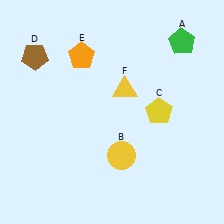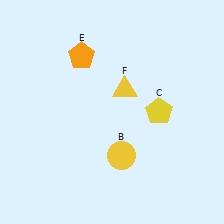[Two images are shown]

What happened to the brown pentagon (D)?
The brown pentagon (D) was removed in Image 2. It was in the top-left area of Image 1.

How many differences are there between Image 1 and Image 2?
There are 2 differences between the two images.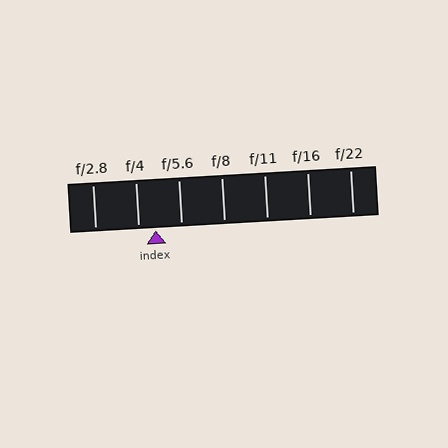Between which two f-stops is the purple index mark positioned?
The index mark is between f/4 and f/5.6.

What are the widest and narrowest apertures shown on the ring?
The widest aperture shown is f/2.8 and the narrowest is f/22.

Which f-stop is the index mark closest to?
The index mark is closest to f/4.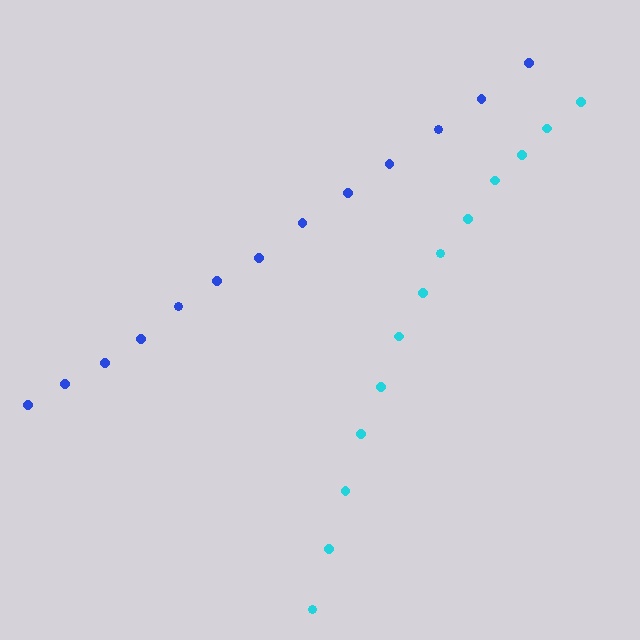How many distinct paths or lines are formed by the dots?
There are 2 distinct paths.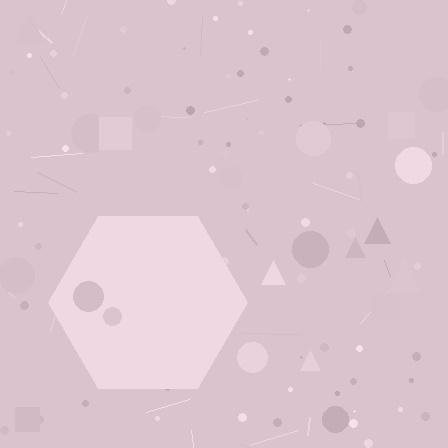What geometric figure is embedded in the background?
A hexagon is embedded in the background.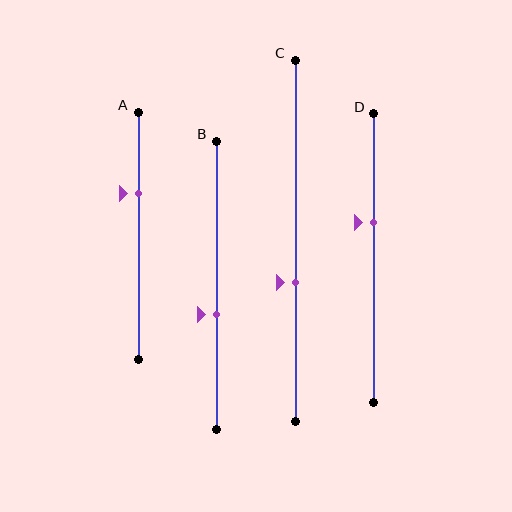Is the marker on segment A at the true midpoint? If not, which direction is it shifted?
No, the marker on segment A is shifted upward by about 17% of the segment length.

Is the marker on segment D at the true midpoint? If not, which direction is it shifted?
No, the marker on segment D is shifted upward by about 12% of the segment length.